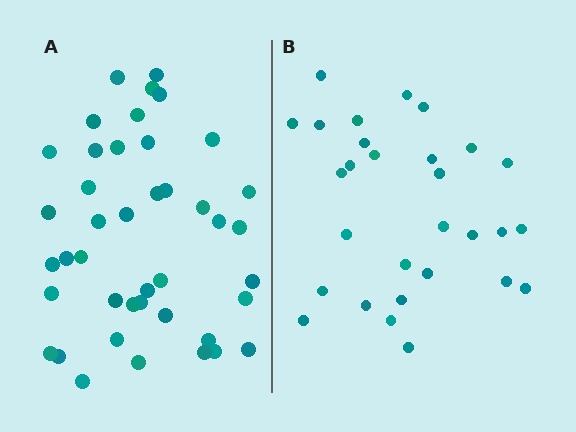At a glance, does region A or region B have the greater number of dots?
Region A (the left region) has more dots.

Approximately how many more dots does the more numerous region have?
Region A has approximately 15 more dots than region B.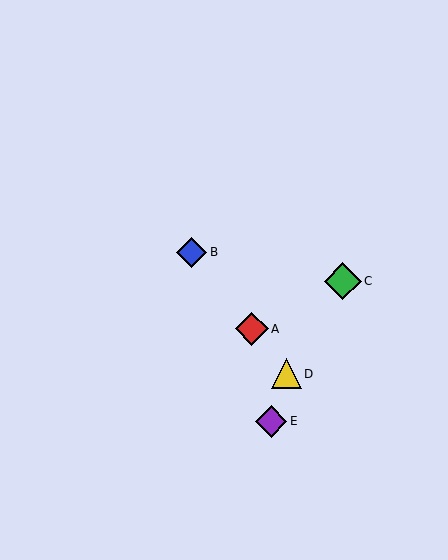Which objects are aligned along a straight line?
Objects A, B, D are aligned along a straight line.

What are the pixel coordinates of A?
Object A is at (252, 329).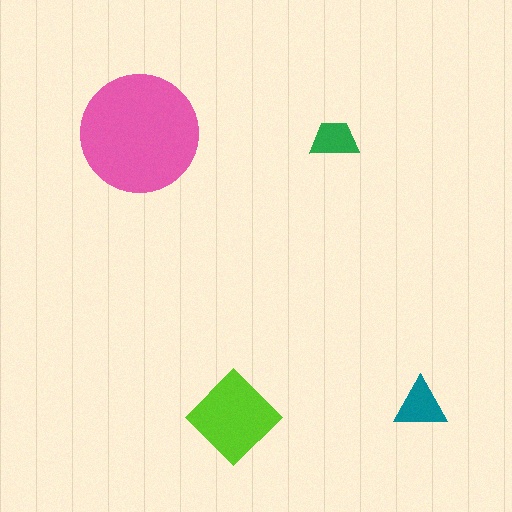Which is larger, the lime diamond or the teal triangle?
The lime diamond.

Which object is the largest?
The pink circle.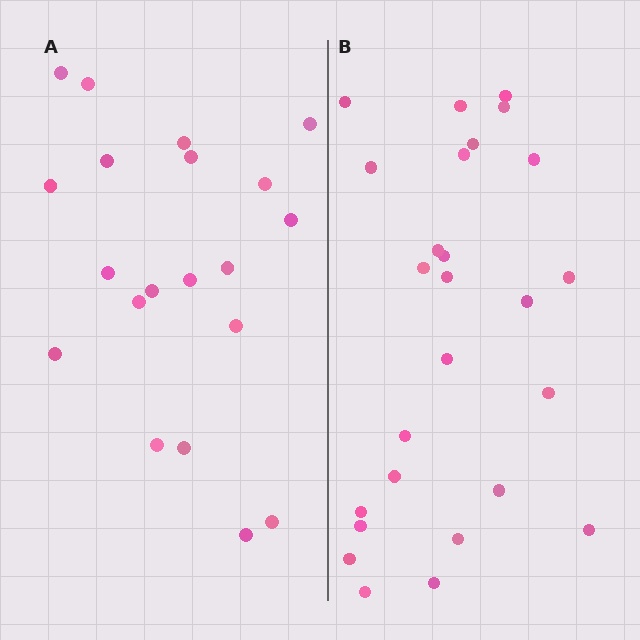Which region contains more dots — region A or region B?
Region B (the right region) has more dots.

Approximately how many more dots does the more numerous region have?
Region B has about 6 more dots than region A.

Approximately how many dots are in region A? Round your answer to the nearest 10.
About 20 dots.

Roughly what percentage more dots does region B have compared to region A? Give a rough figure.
About 30% more.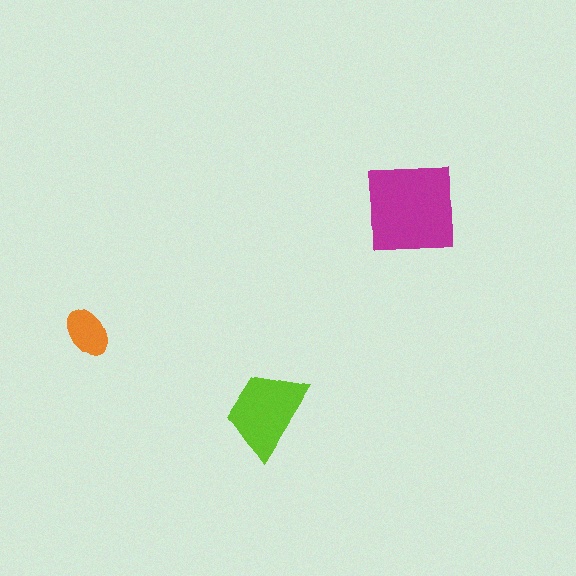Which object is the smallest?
The orange ellipse.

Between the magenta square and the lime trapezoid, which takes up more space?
The magenta square.